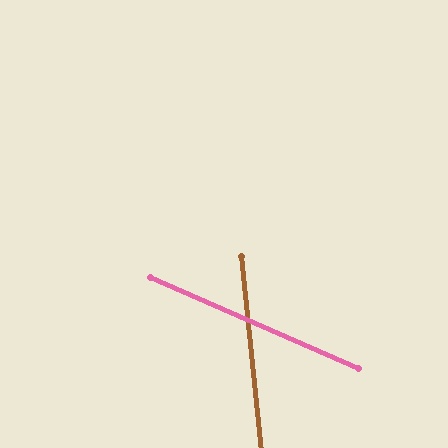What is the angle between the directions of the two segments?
Approximately 60 degrees.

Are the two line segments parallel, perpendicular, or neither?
Neither parallel nor perpendicular — they differ by about 60°.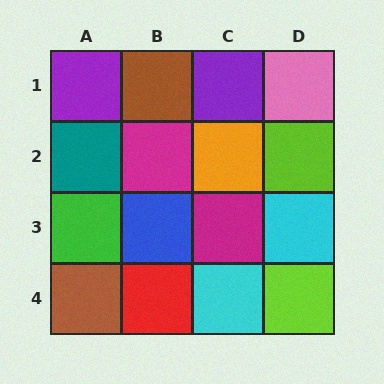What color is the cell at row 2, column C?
Orange.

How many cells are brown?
2 cells are brown.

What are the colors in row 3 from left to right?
Green, blue, magenta, cyan.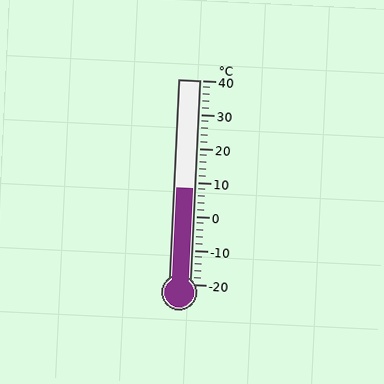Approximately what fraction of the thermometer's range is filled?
The thermometer is filled to approximately 45% of its range.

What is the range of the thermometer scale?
The thermometer scale ranges from -20°C to 40°C.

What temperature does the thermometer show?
The thermometer shows approximately 8°C.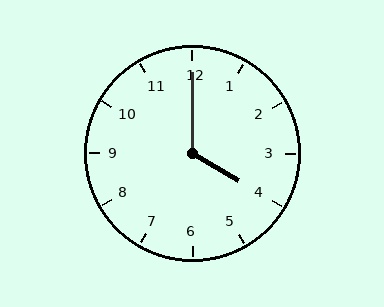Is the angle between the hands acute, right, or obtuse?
It is obtuse.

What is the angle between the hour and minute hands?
Approximately 120 degrees.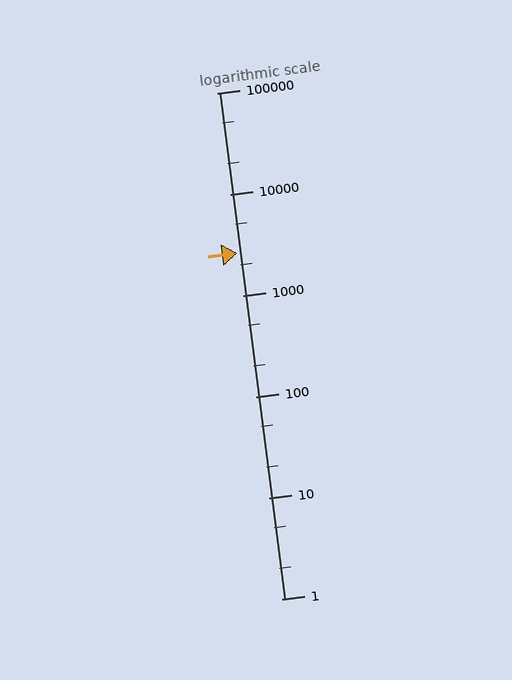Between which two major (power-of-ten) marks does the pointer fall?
The pointer is between 1000 and 10000.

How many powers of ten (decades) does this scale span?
The scale spans 5 decades, from 1 to 100000.